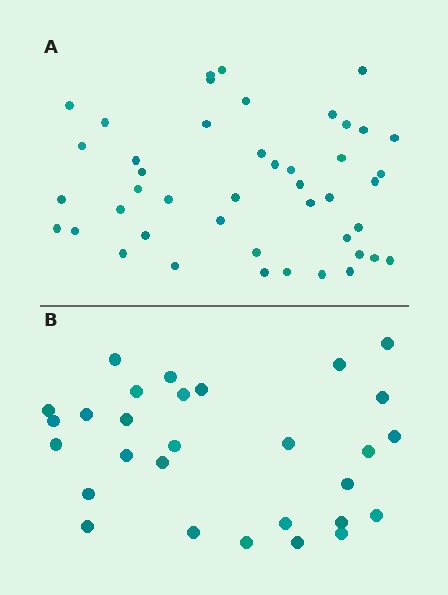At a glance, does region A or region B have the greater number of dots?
Region A (the top region) has more dots.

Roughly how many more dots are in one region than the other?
Region A has approximately 15 more dots than region B.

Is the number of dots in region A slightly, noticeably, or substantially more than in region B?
Region A has substantially more. The ratio is roughly 1.6 to 1.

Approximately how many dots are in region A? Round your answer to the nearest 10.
About 40 dots. (The exact count is 45, which rounds to 40.)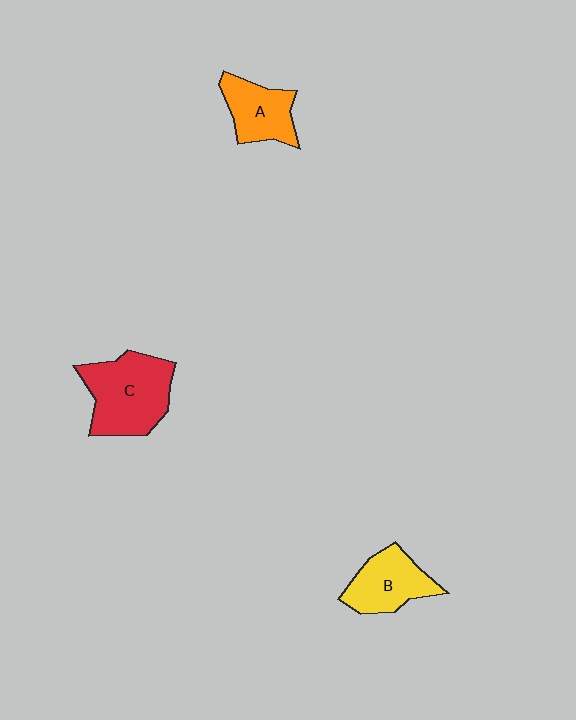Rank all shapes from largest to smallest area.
From largest to smallest: C (red), B (yellow), A (orange).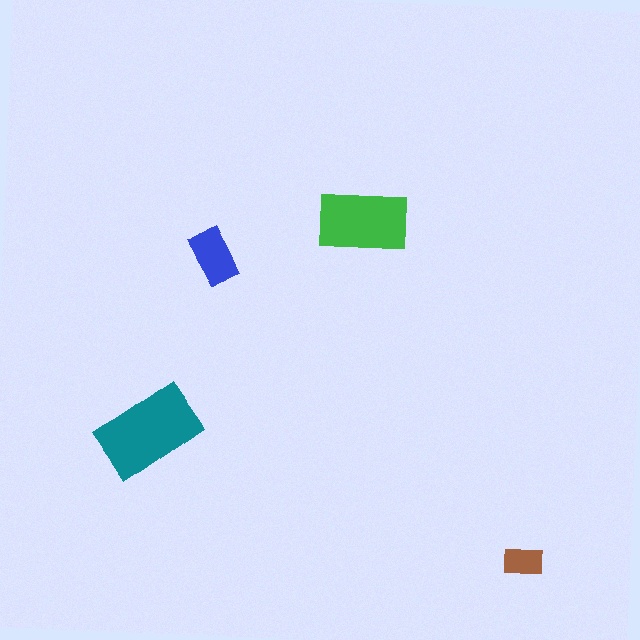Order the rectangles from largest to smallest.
the teal one, the green one, the blue one, the brown one.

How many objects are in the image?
There are 4 objects in the image.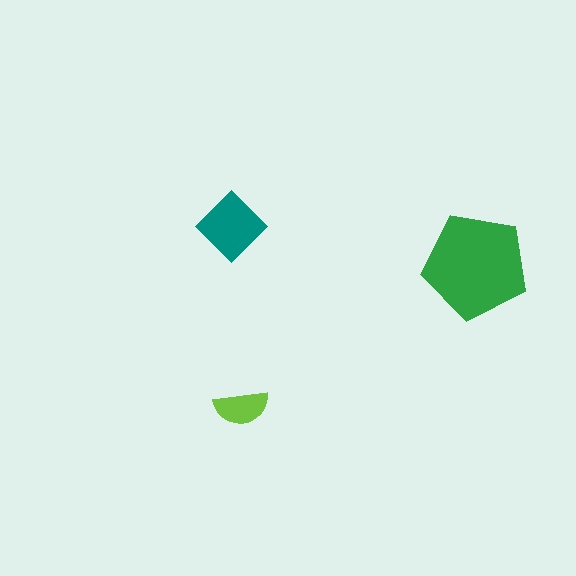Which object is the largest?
The green pentagon.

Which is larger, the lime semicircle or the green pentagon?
The green pentagon.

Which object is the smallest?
The lime semicircle.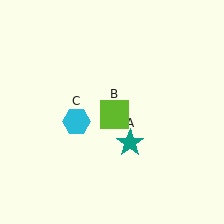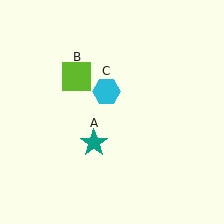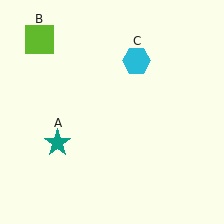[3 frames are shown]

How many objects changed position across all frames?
3 objects changed position: teal star (object A), lime square (object B), cyan hexagon (object C).